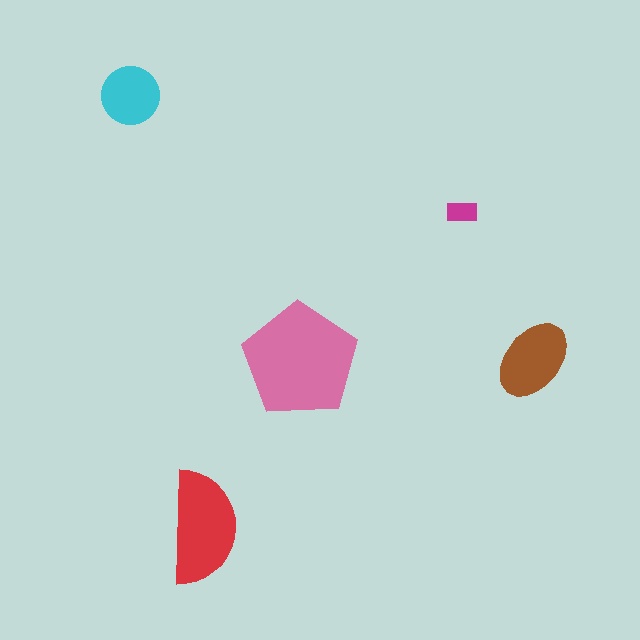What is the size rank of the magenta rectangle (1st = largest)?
5th.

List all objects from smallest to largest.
The magenta rectangle, the cyan circle, the brown ellipse, the red semicircle, the pink pentagon.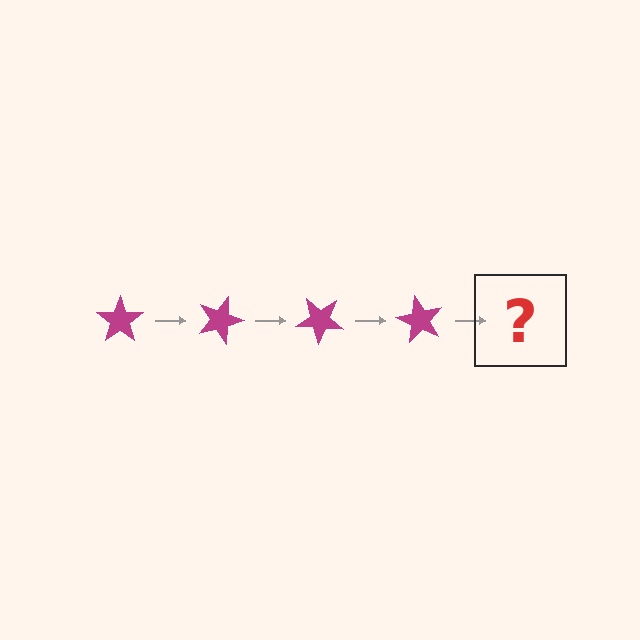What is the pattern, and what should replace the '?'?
The pattern is that the star rotates 20 degrees each step. The '?' should be a magenta star rotated 80 degrees.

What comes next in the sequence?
The next element should be a magenta star rotated 80 degrees.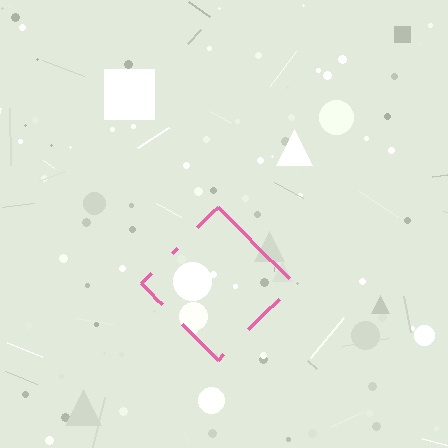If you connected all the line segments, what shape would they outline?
They would outline a diamond.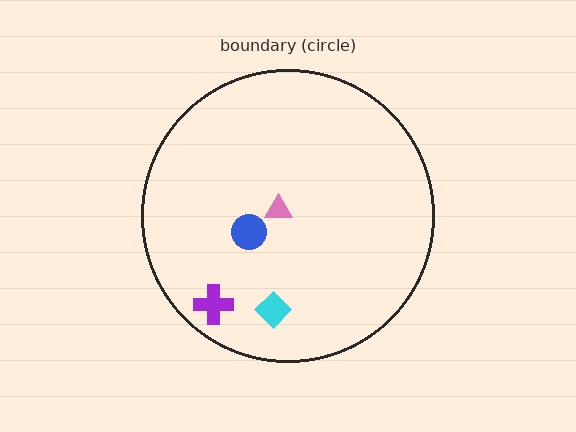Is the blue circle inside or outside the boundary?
Inside.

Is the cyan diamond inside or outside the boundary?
Inside.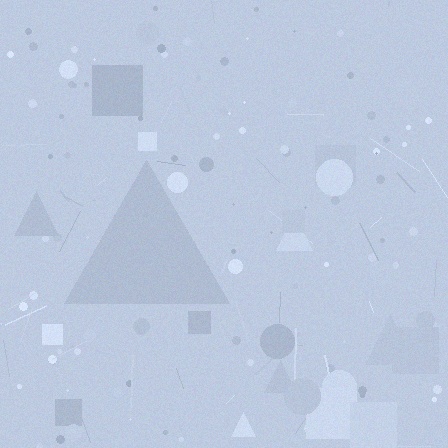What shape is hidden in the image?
A triangle is hidden in the image.